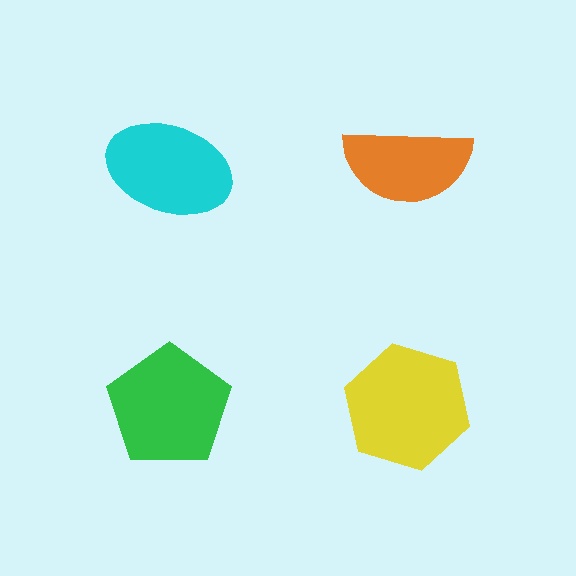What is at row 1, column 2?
An orange semicircle.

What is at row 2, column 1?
A green pentagon.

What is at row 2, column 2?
A yellow hexagon.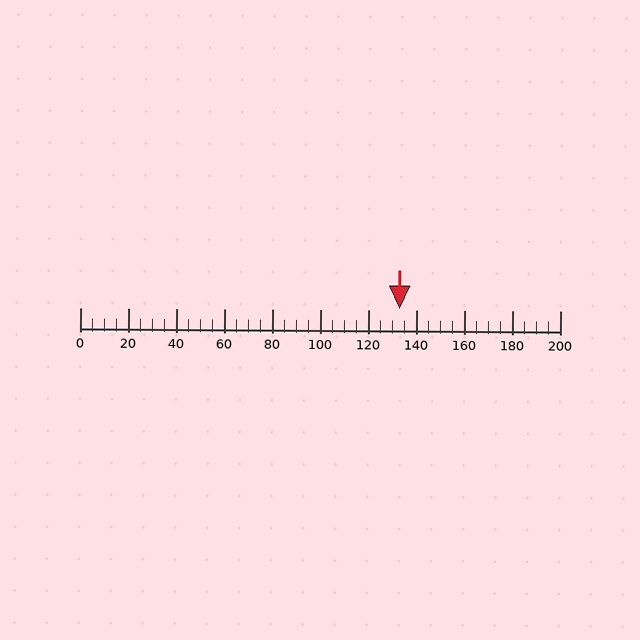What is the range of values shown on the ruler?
The ruler shows values from 0 to 200.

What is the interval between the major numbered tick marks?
The major tick marks are spaced 20 units apart.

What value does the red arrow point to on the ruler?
The red arrow points to approximately 133.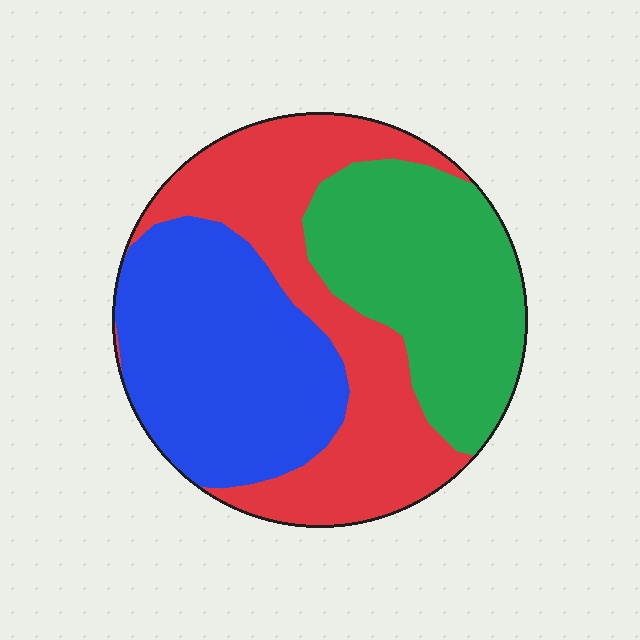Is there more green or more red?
Red.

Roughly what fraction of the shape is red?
Red takes up about three eighths (3/8) of the shape.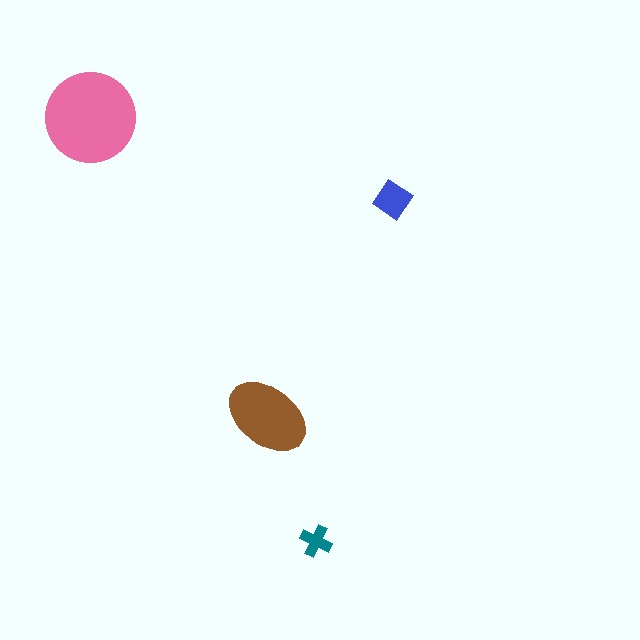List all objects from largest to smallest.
The pink circle, the brown ellipse, the blue diamond, the teal cross.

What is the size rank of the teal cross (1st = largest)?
4th.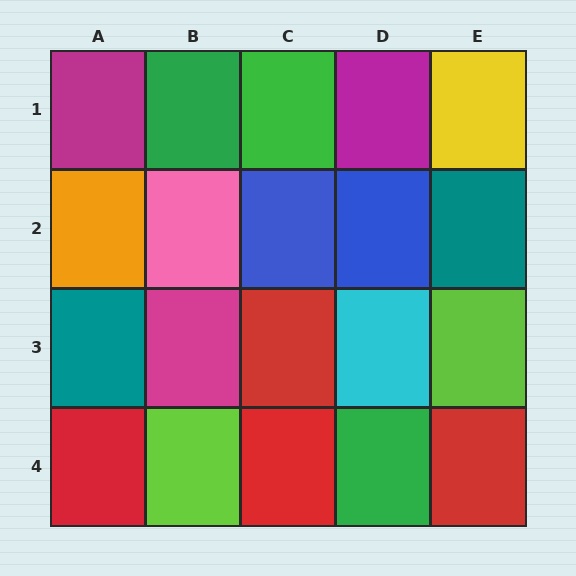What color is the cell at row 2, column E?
Teal.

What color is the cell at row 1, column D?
Magenta.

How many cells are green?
3 cells are green.